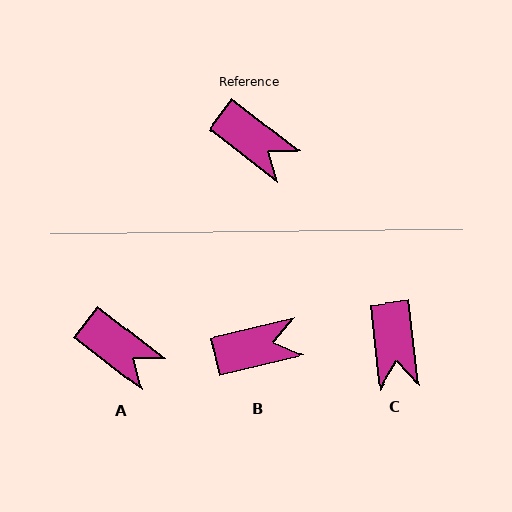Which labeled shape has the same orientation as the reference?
A.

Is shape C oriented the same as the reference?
No, it is off by about 46 degrees.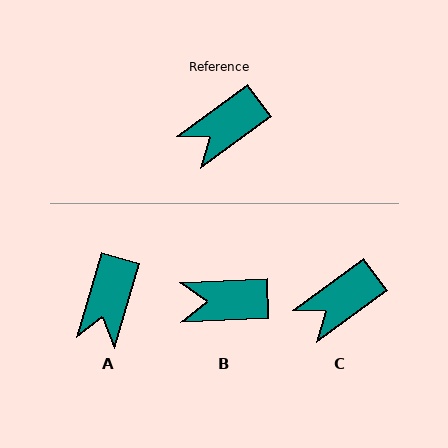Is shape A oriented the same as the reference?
No, it is off by about 37 degrees.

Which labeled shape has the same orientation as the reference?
C.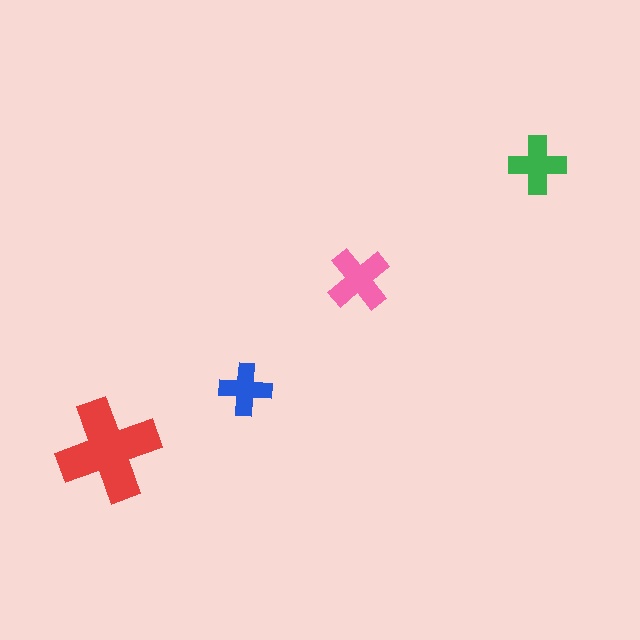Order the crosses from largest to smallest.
the red one, the pink one, the green one, the blue one.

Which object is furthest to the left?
The red cross is leftmost.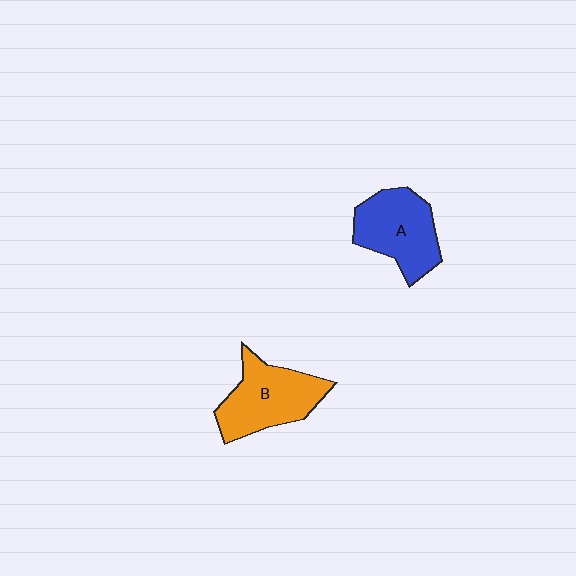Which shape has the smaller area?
Shape A (blue).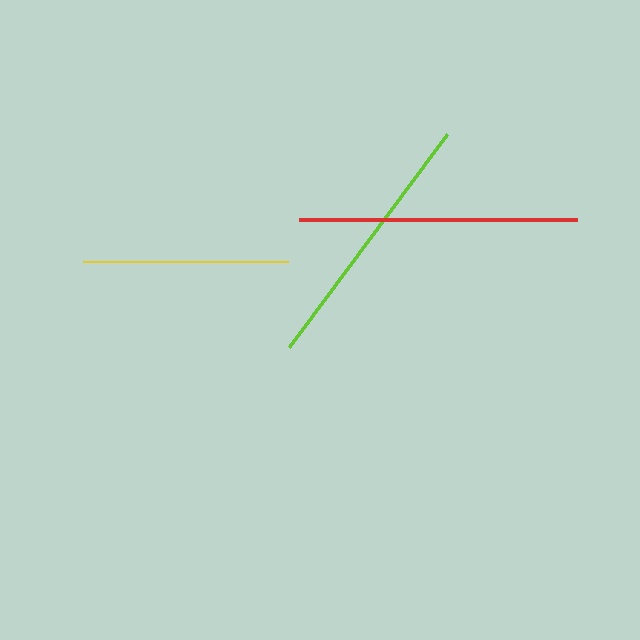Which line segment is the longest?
The red line is the longest at approximately 278 pixels.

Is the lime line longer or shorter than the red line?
The red line is longer than the lime line.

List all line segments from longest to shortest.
From longest to shortest: red, lime, yellow.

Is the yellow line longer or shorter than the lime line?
The lime line is longer than the yellow line.